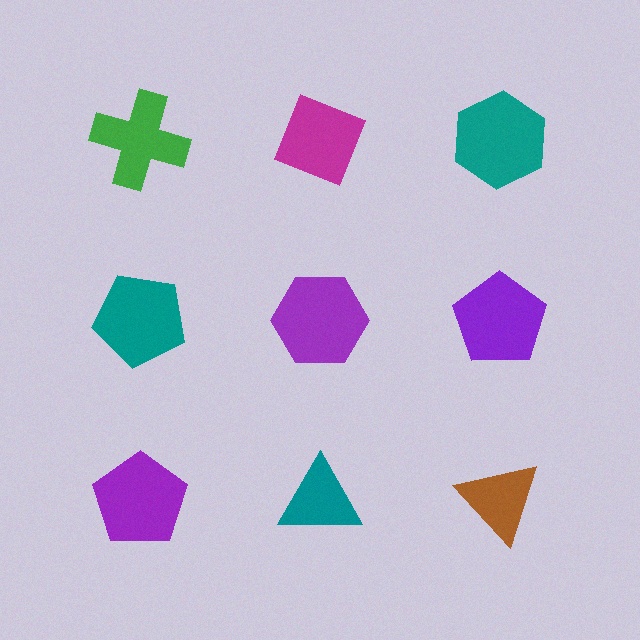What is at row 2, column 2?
A purple hexagon.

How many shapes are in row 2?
3 shapes.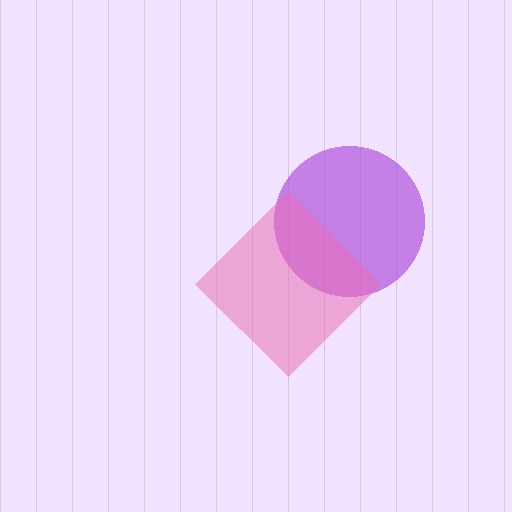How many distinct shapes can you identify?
There are 2 distinct shapes: a purple circle, a pink diamond.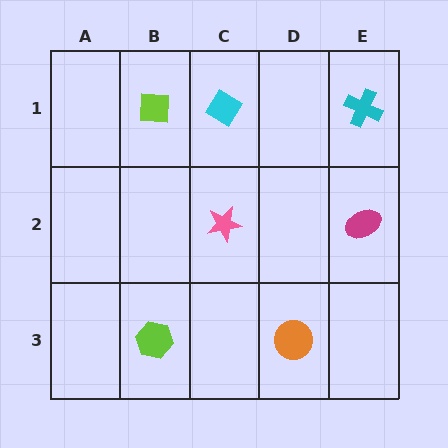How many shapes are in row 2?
2 shapes.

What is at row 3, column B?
A lime hexagon.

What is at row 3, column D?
An orange circle.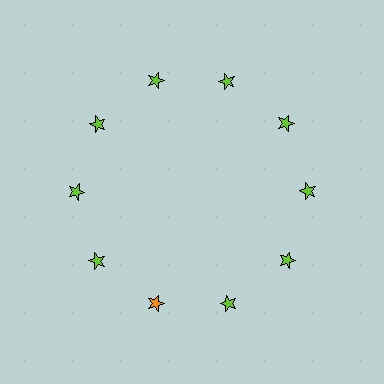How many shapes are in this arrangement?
There are 10 shapes arranged in a ring pattern.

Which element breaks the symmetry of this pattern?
The orange star at roughly the 7 o'clock position breaks the symmetry. All other shapes are lime stars.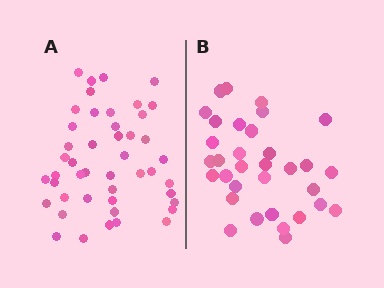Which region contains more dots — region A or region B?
Region A (the left region) has more dots.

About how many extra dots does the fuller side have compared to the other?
Region A has approximately 15 more dots than region B.